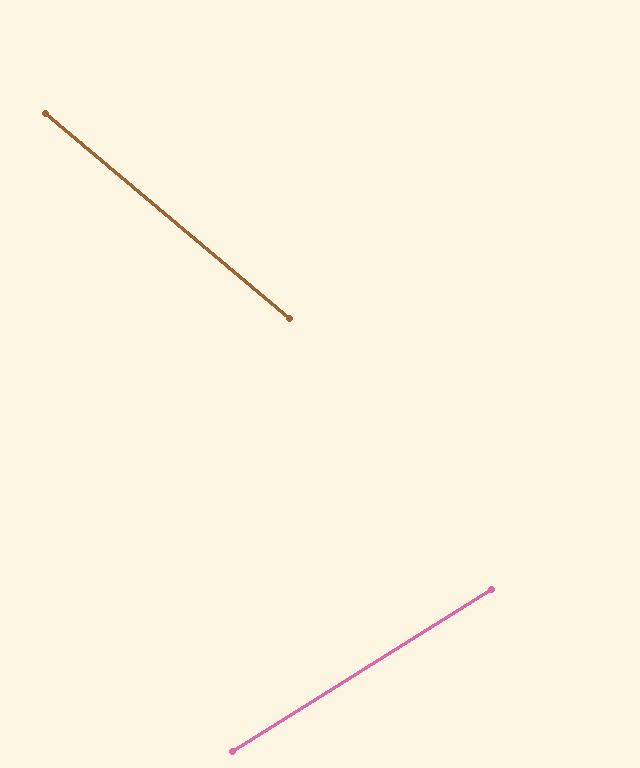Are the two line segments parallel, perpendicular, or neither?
Neither parallel nor perpendicular — they differ by about 72°.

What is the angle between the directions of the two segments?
Approximately 72 degrees.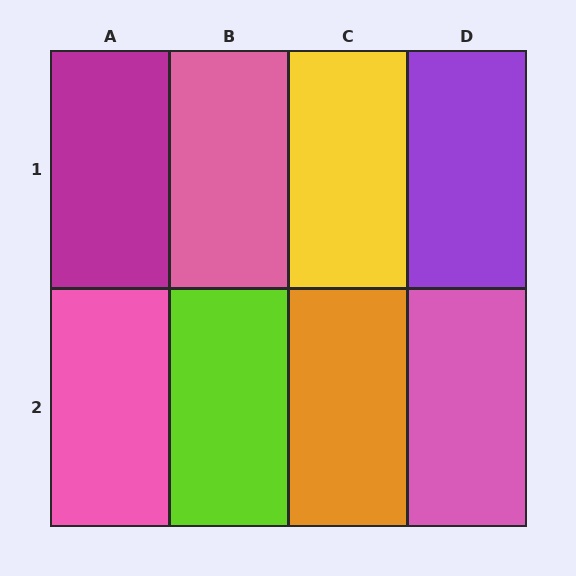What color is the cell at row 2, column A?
Pink.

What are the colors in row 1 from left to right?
Magenta, pink, yellow, purple.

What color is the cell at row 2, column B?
Lime.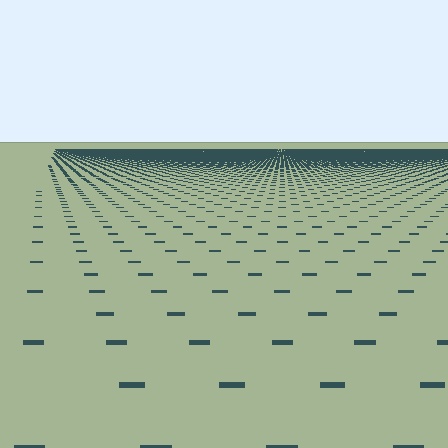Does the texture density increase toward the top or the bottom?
Density increases toward the top.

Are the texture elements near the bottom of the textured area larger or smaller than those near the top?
Larger. Near the bottom, elements are closer to the viewer and appear at a bigger on-screen size.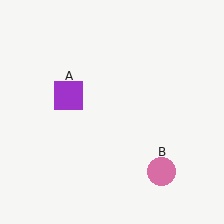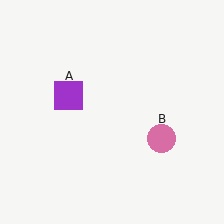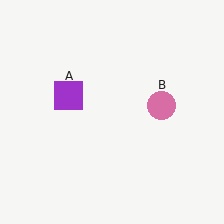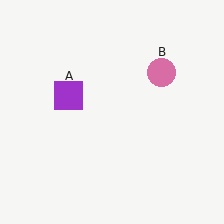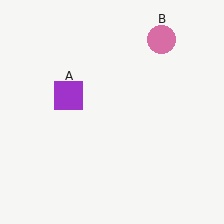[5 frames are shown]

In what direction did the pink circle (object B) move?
The pink circle (object B) moved up.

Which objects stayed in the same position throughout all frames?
Purple square (object A) remained stationary.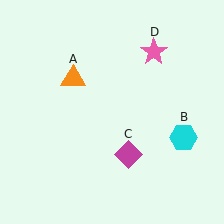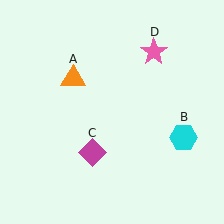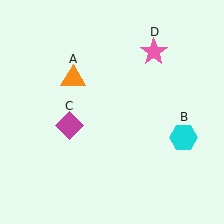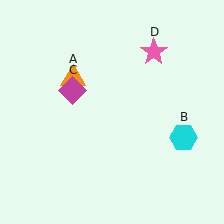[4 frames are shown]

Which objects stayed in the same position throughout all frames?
Orange triangle (object A) and cyan hexagon (object B) and pink star (object D) remained stationary.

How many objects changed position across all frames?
1 object changed position: magenta diamond (object C).